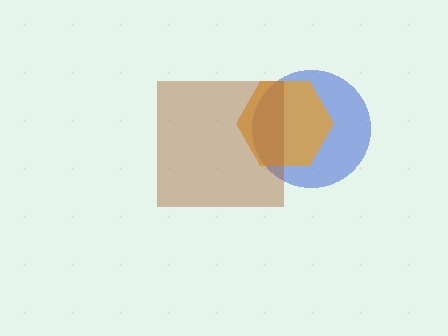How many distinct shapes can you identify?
There are 3 distinct shapes: a blue circle, an orange hexagon, a brown square.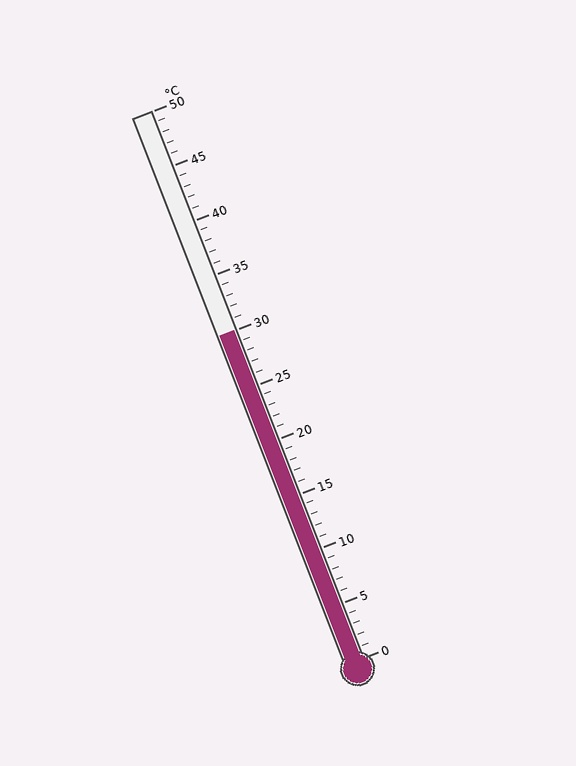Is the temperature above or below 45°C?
The temperature is below 45°C.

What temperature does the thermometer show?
The thermometer shows approximately 30°C.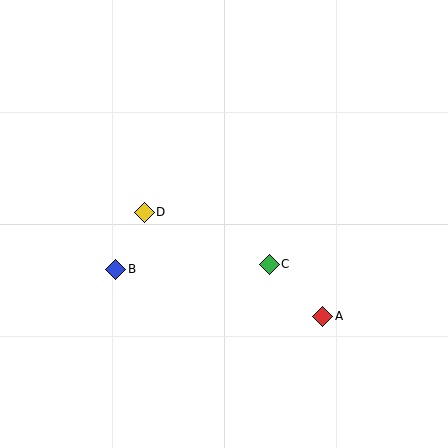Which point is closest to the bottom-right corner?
Point A is closest to the bottom-right corner.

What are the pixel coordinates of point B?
Point B is at (116, 269).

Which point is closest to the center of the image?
Point C at (269, 264) is closest to the center.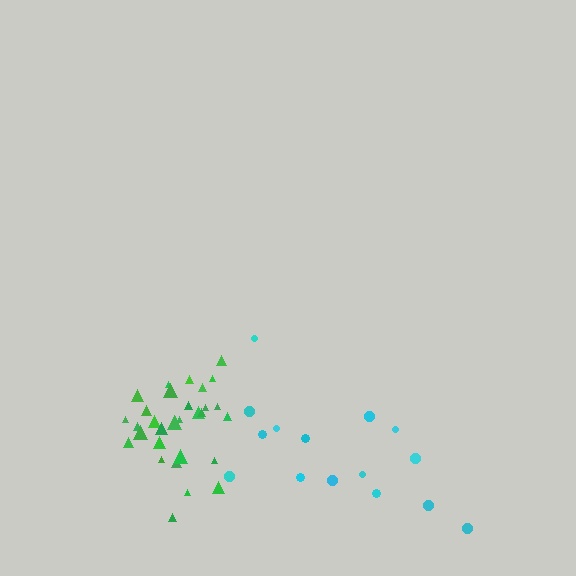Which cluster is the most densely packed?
Green.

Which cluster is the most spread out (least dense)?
Cyan.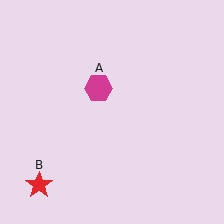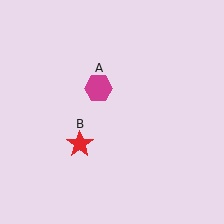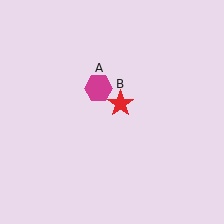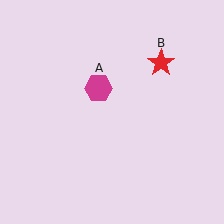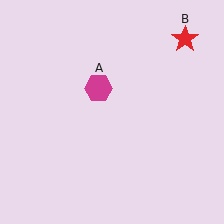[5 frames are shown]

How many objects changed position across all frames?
1 object changed position: red star (object B).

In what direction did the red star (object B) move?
The red star (object B) moved up and to the right.